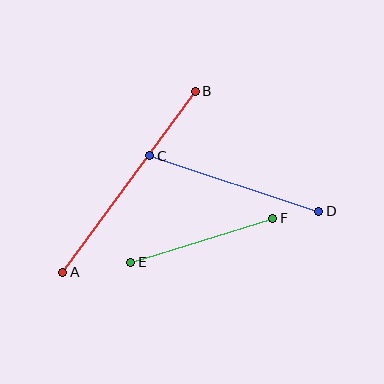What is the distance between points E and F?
The distance is approximately 149 pixels.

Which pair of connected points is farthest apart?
Points A and B are farthest apart.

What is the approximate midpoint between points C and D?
The midpoint is at approximately (234, 183) pixels.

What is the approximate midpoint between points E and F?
The midpoint is at approximately (202, 240) pixels.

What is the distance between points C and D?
The distance is approximately 178 pixels.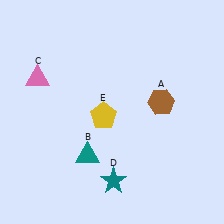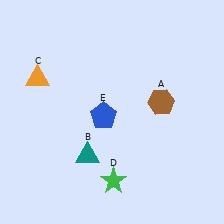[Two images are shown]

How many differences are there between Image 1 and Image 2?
There are 3 differences between the two images.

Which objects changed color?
C changed from pink to orange. D changed from teal to green. E changed from yellow to blue.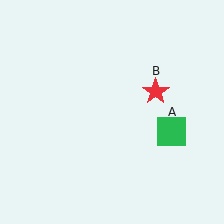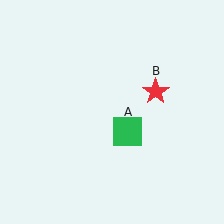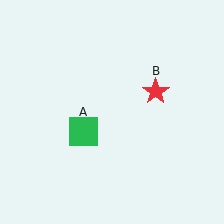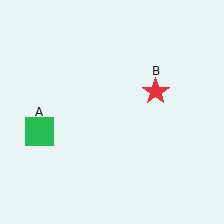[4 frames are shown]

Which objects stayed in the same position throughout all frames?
Red star (object B) remained stationary.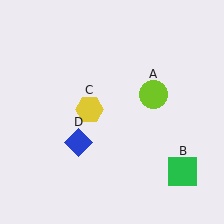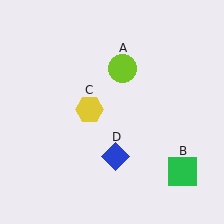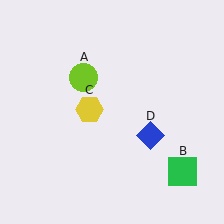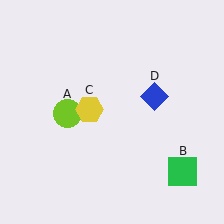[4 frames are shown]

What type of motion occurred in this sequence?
The lime circle (object A), blue diamond (object D) rotated counterclockwise around the center of the scene.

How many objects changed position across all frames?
2 objects changed position: lime circle (object A), blue diamond (object D).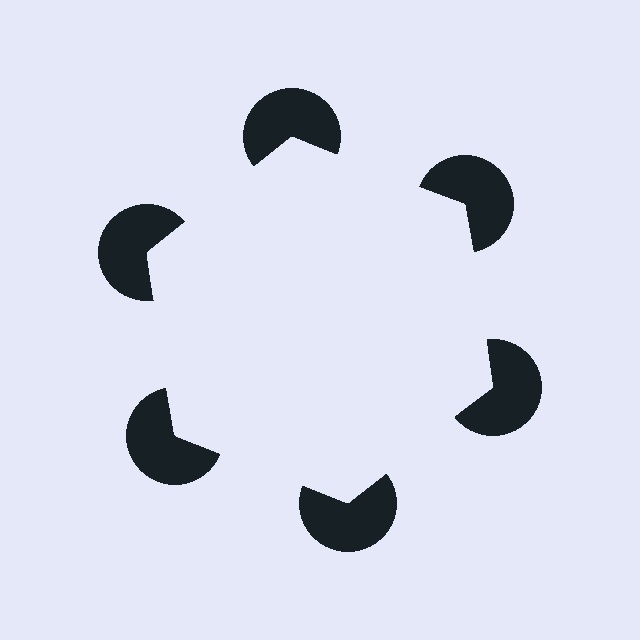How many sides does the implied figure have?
6 sides.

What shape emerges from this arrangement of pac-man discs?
An illusory hexagon — its edges are inferred from the aligned wedge cuts in the pac-man discs, not physically drawn.